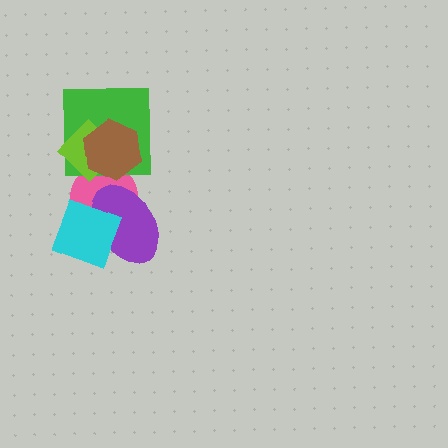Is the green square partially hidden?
Yes, it is partially covered by another shape.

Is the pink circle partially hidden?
Yes, it is partially covered by another shape.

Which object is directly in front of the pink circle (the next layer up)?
The purple ellipse is directly in front of the pink circle.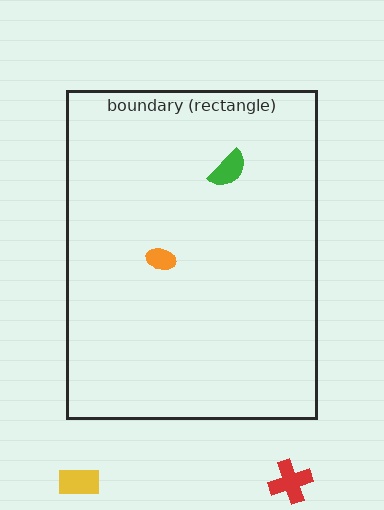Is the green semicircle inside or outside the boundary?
Inside.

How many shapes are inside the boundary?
2 inside, 2 outside.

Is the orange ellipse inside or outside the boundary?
Inside.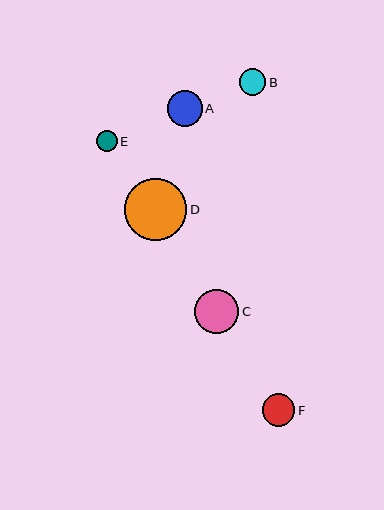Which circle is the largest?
Circle D is the largest with a size of approximately 62 pixels.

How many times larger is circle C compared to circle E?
Circle C is approximately 2.1 times the size of circle E.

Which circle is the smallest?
Circle E is the smallest with a size of approximately 21 pixels.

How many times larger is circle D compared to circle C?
Circle D is approximately 1.4 times the size of circle C.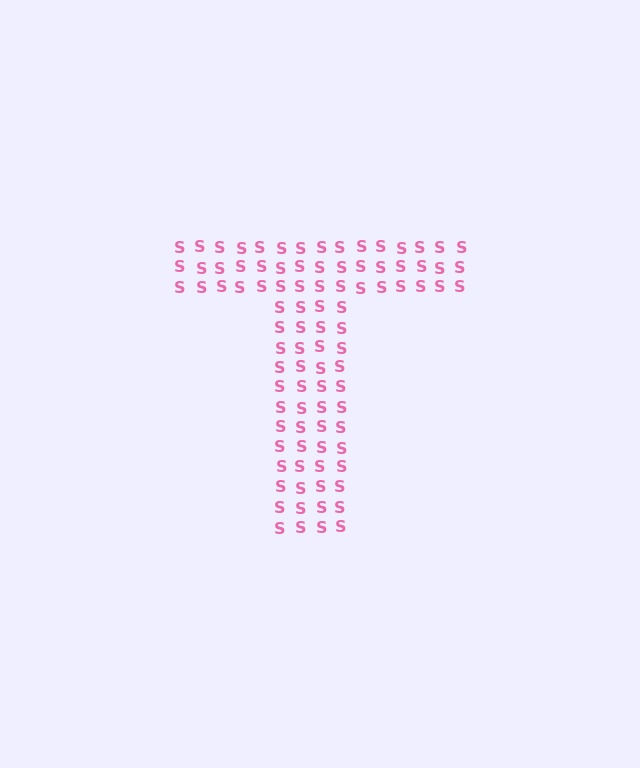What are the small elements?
The small elements are letter S's.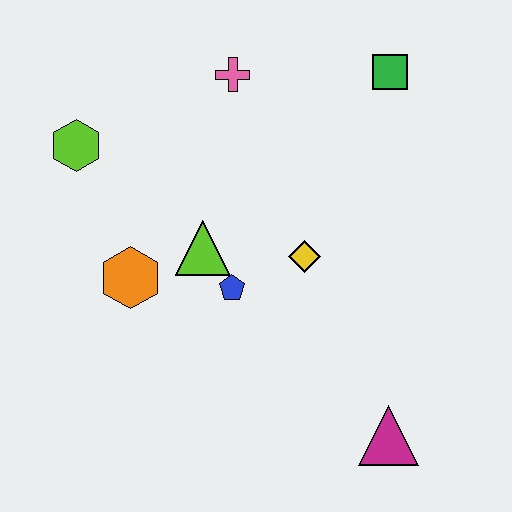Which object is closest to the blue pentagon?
The lime triangle is closest to the blue pentagon.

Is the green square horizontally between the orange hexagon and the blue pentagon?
No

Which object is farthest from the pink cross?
The magenta triangle is farthest from the pink cross.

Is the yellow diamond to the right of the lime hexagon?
Yes